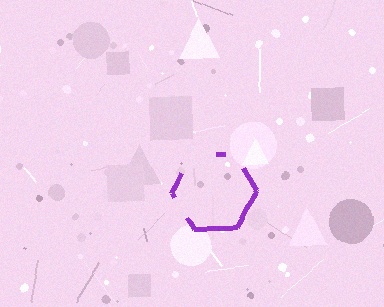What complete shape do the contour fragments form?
The contour fragments form a hexagon.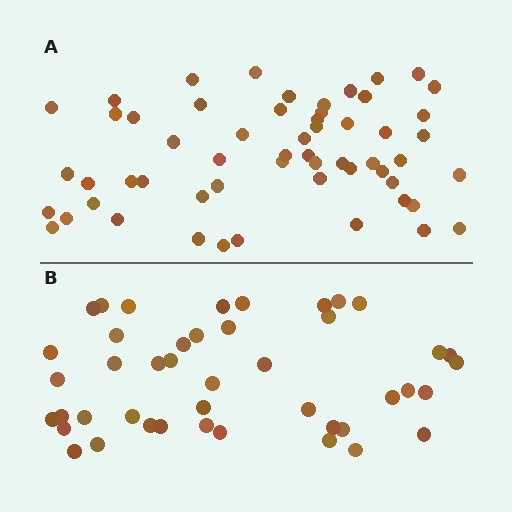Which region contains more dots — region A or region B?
Region A (the top region) has more dots.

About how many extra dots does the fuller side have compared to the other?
Region A has approximately 15 more dots than region B.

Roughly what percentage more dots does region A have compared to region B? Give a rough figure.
About 30% more.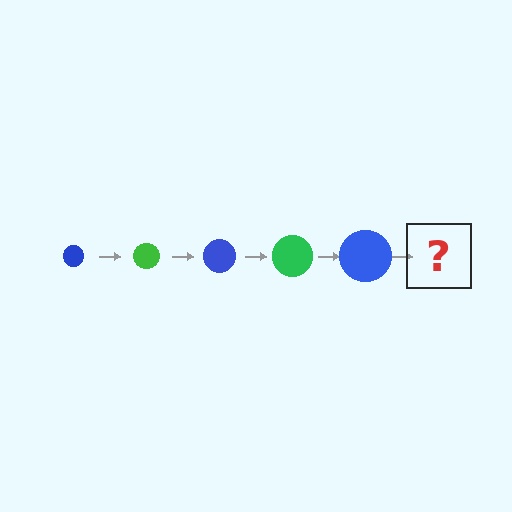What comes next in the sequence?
The next element should be a green circle, larger than the previous one.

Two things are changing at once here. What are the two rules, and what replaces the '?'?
The two rules are that the circle grows larger each step and the color cycles through blue and green. The '?' should be a green circle, larger than the previous one.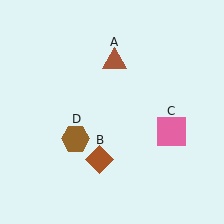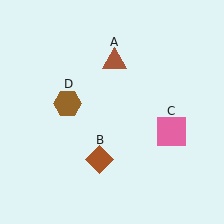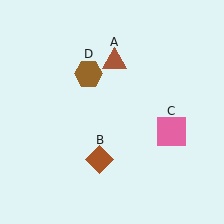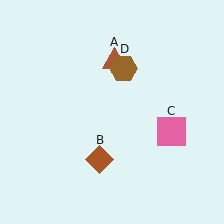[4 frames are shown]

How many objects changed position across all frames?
1 object changed position: brown hexagon (object D).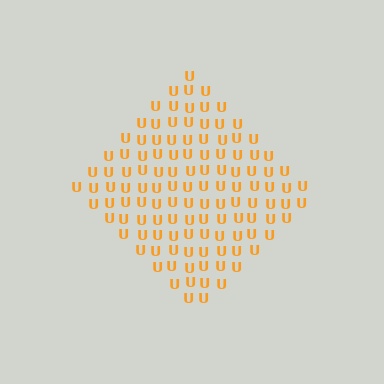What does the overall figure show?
The overall figure shows a diamond.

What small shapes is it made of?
It is made of small letter U's.